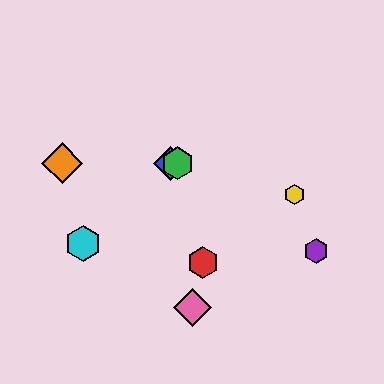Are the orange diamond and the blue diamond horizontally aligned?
Yes, both are at y≈163.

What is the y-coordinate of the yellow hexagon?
The yellow hexagon is at y≈194.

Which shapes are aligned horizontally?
The blue diamond, the green hexagon, the orange diamond are aligned horizontally.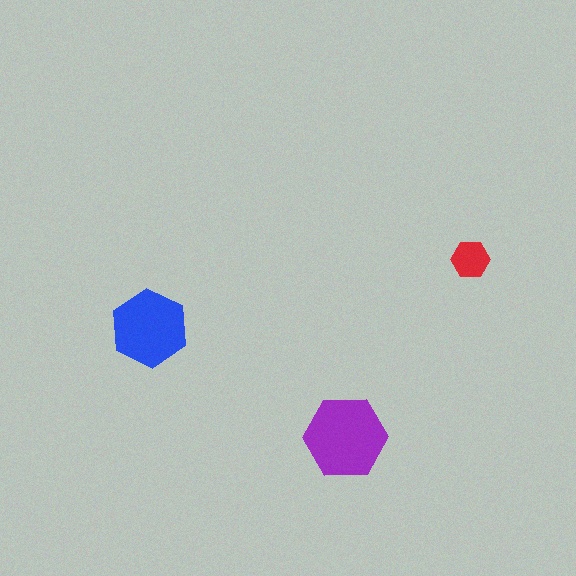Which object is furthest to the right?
The red hexagon is rightmost.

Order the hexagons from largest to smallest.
the purple one, the blue one, the red one.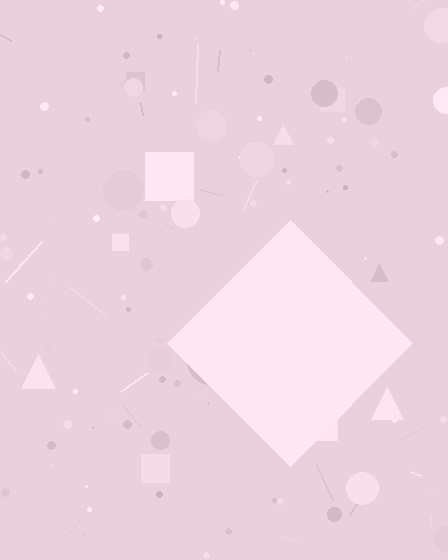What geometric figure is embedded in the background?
A diamond is embedded in the background.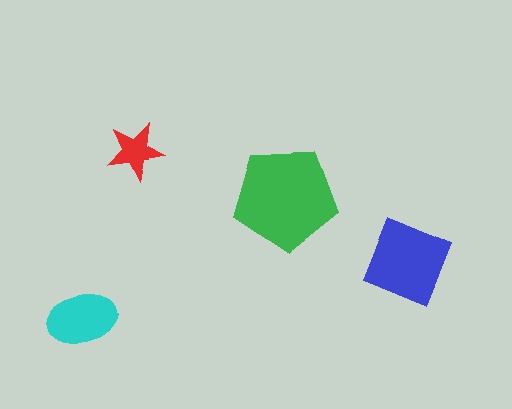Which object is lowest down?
The cyan ellipse is bottommost.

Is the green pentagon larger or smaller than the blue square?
Larger.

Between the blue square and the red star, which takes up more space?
The blue square.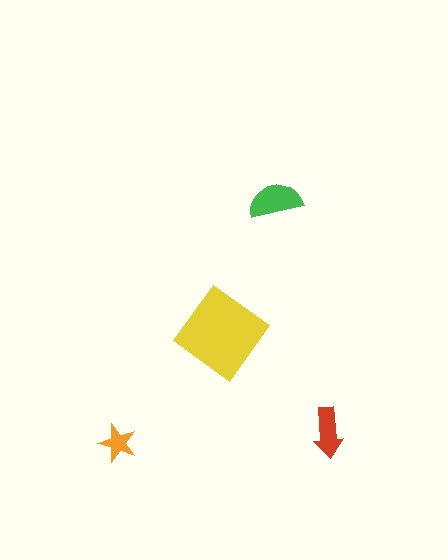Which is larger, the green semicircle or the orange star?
The green semicircle.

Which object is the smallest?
The orange star.